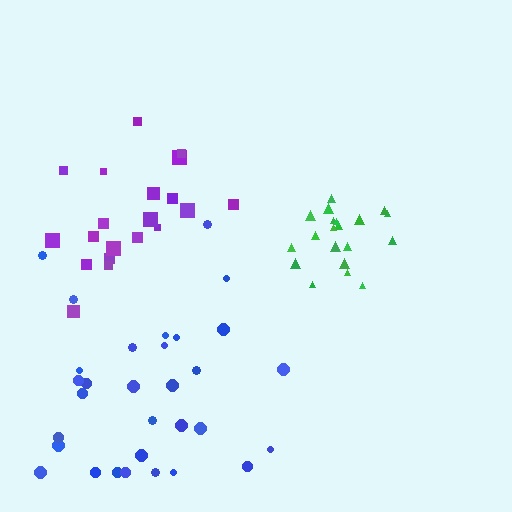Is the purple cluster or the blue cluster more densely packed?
Purple.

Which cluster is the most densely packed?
Green.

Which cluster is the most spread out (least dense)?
Blue.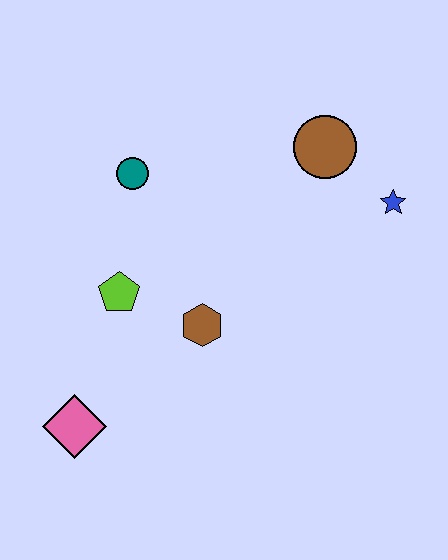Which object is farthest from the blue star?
The pink diamond is farthest from the blue star.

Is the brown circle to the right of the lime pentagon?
Yes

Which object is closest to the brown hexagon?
The lime pentagon is closest to the brown hexagon.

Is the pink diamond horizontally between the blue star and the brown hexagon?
No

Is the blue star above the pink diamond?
Yes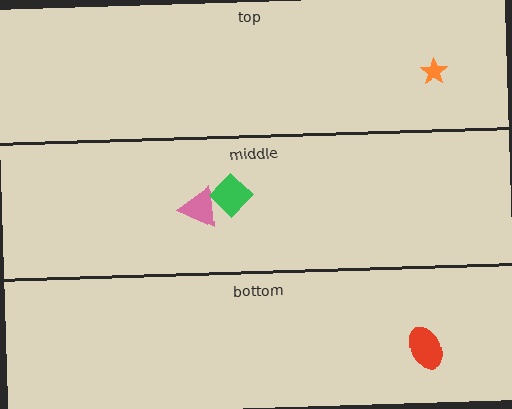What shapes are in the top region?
The orange star.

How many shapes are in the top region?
1.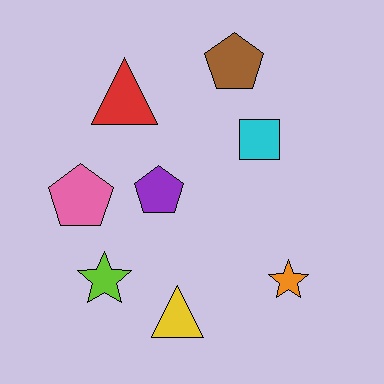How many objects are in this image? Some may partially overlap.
There are 8 objects.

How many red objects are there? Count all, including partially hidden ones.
There is 1 red object.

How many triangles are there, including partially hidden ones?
There are 2 triangles.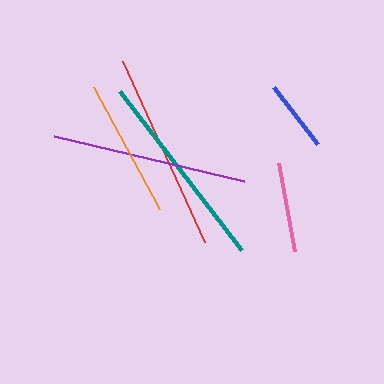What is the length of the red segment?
The red segment is approximately 198 pixels long.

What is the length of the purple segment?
The purple segment is approximately 196 pixels long.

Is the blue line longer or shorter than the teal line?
The teal line is longer than the blue line.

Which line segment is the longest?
The teal line is the longest at approximately 201 pixels.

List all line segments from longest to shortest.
From longest to shortest: teal, red, purple, orange, pink, blue.